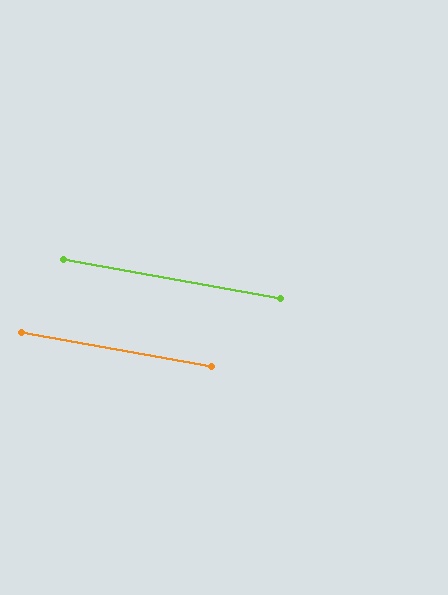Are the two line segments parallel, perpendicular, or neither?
Parallel — their directions differ by only 0.0°.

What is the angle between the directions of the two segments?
Approximately 0 degrees.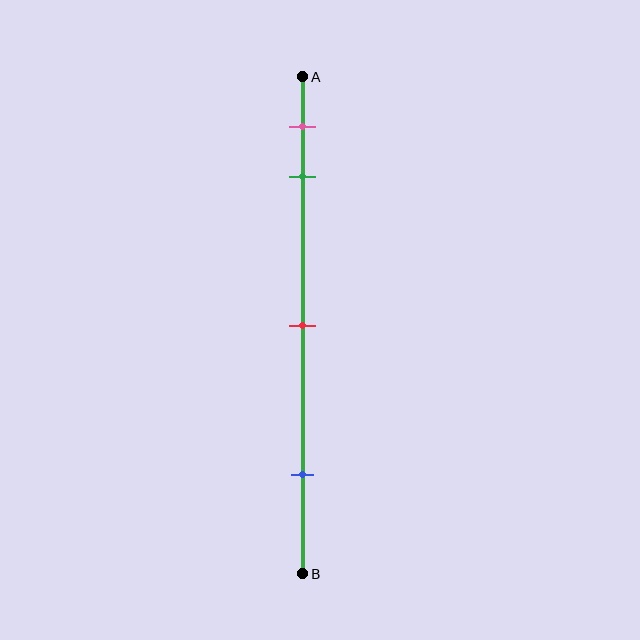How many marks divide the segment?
There are 4 marks dividing the segment.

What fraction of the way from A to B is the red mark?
The red mark is approximately 50% (0.5) of the way from A to B.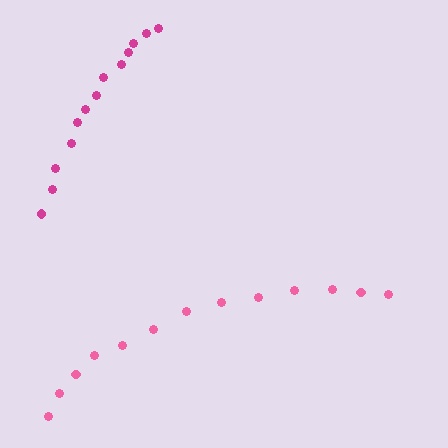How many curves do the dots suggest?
There are 2 distinct paths.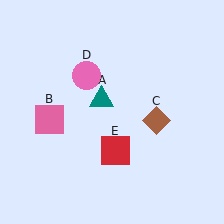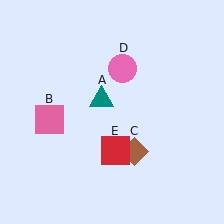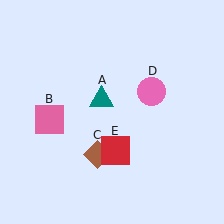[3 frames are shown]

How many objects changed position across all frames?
2 objects changed position: brown diamond (object C), pink circle (object D).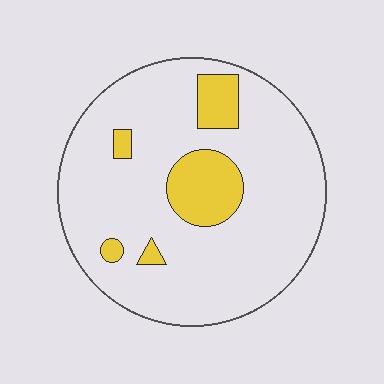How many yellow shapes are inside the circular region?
5.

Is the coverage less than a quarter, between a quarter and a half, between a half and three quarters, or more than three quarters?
Less than a quarter.